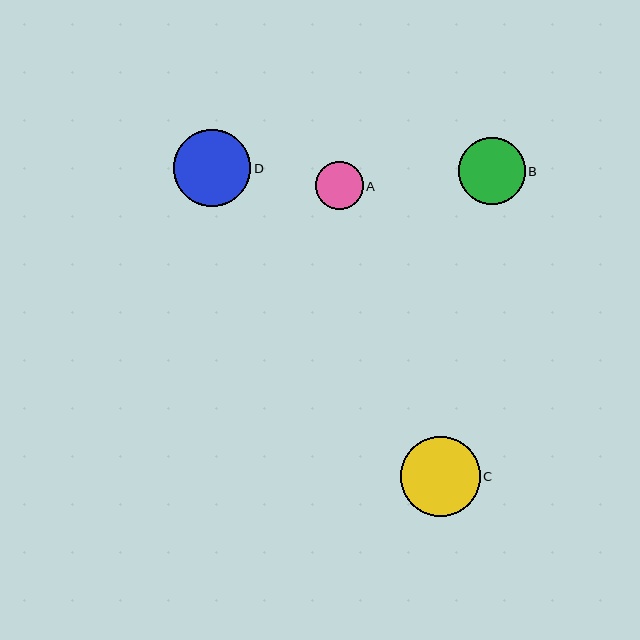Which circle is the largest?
Circle C is the largest with a size of approximately 80 pixels.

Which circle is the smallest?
Circle A is the smallest with a size of approximately 48 pixels.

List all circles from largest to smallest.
From largest to smallest: C, D, B, A.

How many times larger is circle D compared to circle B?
Circle D is approximately 1.2 times the size of circle B.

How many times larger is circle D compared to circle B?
Circle D is approximately 1.2 times the size of circle B.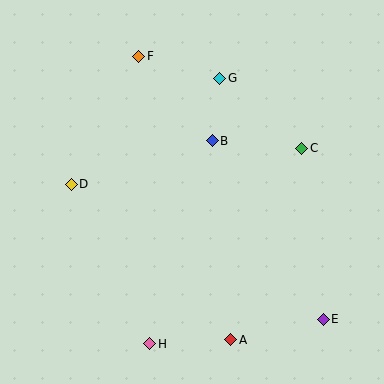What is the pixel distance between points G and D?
The distance between G and D is 182 pixels.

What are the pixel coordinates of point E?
Point E is at (323, 319).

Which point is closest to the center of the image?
Point B at (212, 141) is closest to the center.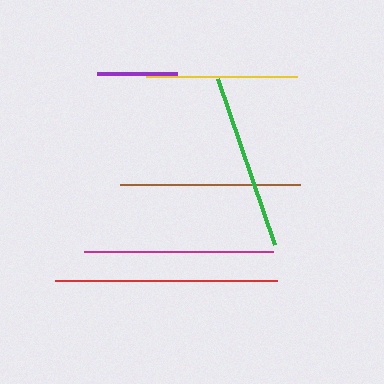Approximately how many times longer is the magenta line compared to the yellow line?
The magenta line is approximately 1.2 times the length of the yellow line.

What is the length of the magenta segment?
The magenta segment is approximately 189 pixels long.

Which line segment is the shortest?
The purple line is the shortest at approximately 80 pixels.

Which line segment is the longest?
The red line is the longest at approximately 221 pixels.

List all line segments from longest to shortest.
From longest to shortest: red, magenta, brown, green, yellow, purple.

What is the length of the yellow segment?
The yellow segment is approximately 151 pixels long.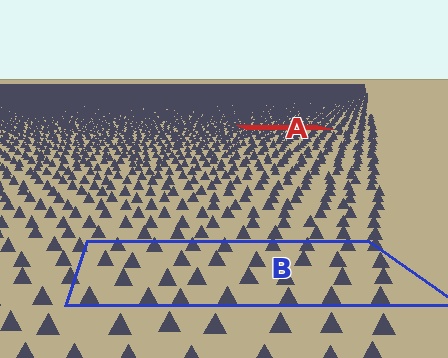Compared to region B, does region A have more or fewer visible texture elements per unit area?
Region A has more texture elements per unit area — they are packed more densely because it is farther away.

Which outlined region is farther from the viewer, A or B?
Region A is farther from the viewer — the texture elements inside it appear smaller and more densely packed.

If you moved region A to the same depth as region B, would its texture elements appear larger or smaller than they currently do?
They would appear larger. At a closer depth, the same texture elements are projected at a bigger on-screen size.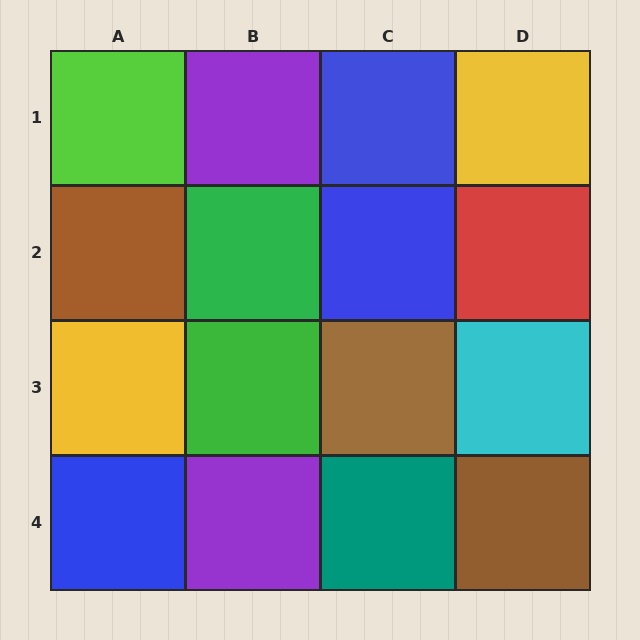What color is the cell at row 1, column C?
Blue.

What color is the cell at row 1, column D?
Yellow.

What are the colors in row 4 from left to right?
Blue, purple, teal, brown.